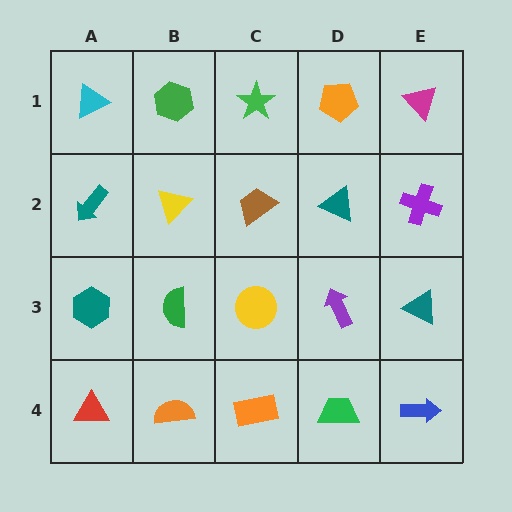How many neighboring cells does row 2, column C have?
4.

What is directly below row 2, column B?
A green semicircle.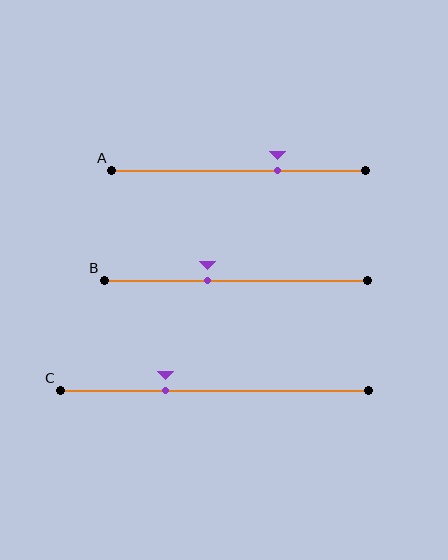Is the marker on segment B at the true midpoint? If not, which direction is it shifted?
No, the marker on segment B is shifted to the left by about 11% of the segment length.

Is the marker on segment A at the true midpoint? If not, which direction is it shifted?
No, the marker on segment A is shifted to the right by about 15% of the segment length.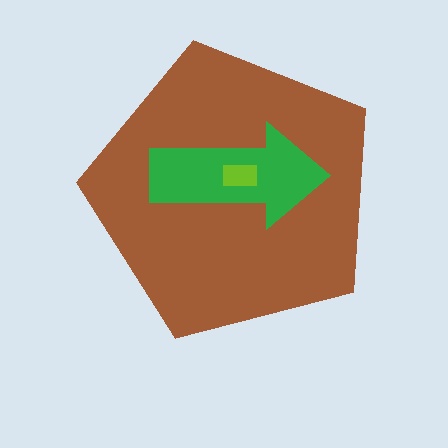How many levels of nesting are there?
3.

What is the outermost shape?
The brown pentagon.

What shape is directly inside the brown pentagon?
The green arrow.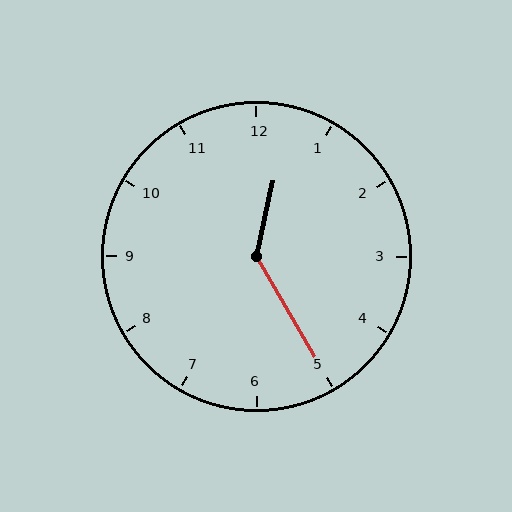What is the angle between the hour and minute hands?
Approximately 138 degrees.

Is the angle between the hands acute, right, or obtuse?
It is obtuse.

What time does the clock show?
12:25.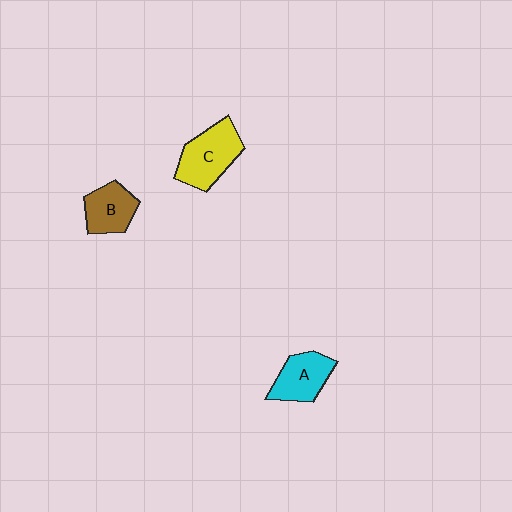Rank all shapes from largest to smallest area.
From largest to smallest: C (yellow), A (cyan), B (brown).